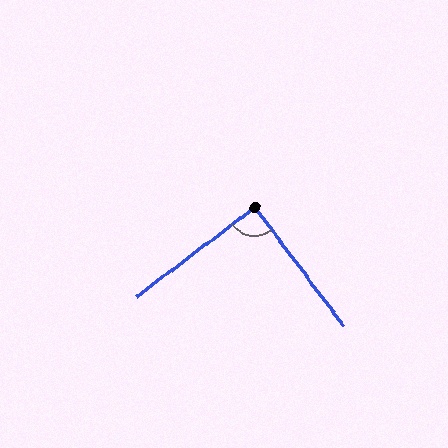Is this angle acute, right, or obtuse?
It is approximately a right angle.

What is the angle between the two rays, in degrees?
Approximately 90 degrees.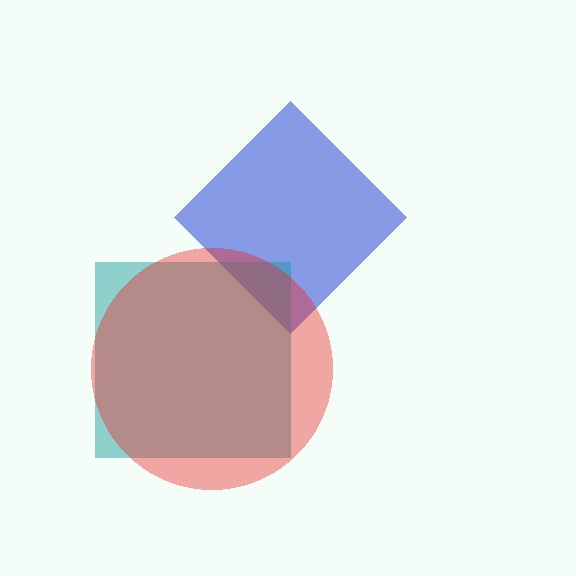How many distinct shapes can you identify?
There are 3 distinct shapes: a blue diamond, a teal square, a red circle.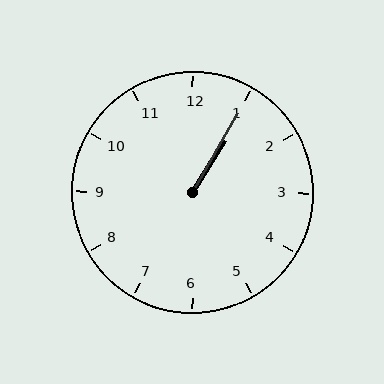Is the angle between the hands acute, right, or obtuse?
It is acute.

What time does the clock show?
1:05.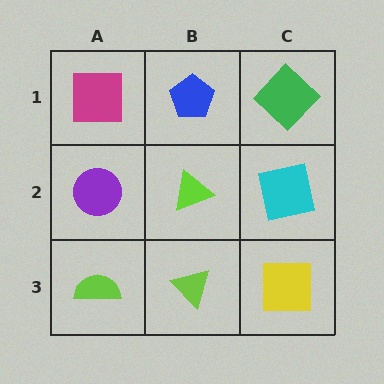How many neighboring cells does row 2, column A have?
3.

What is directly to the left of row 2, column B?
A purple circle.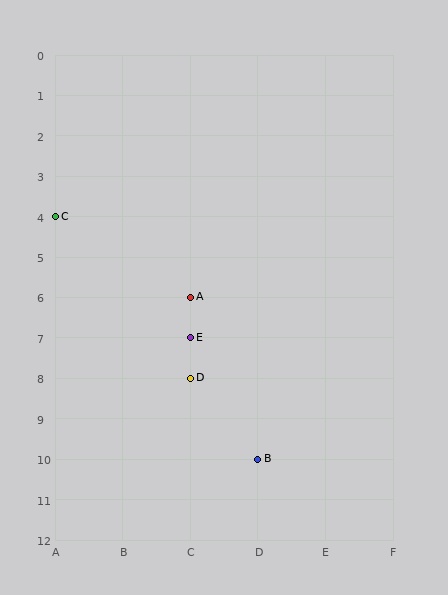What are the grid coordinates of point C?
Point C is at grid coordinates (A, 4).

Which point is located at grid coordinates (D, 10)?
Point B is at (D, 10).